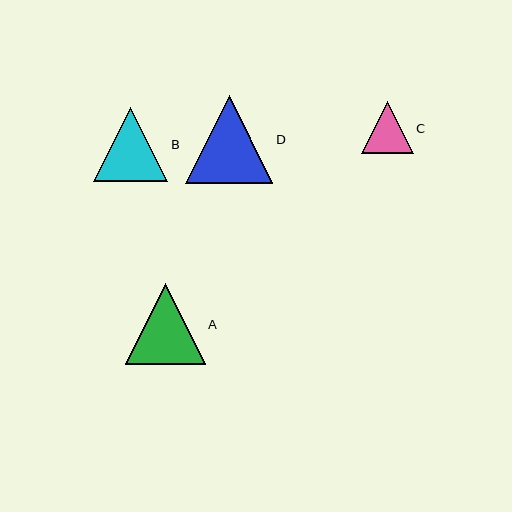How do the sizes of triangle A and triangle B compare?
Triangle A and triangle B are approximately the same size.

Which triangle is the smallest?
Triangle C is the smallest with a size of approximately 52 pixels.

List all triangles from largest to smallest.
From largest to smallest: D, A, B, C.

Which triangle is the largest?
Triangle D is the largest with a size of approximately 88 pixels.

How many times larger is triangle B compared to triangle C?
Triangle B is approximately 1.4 times the size of triangle C.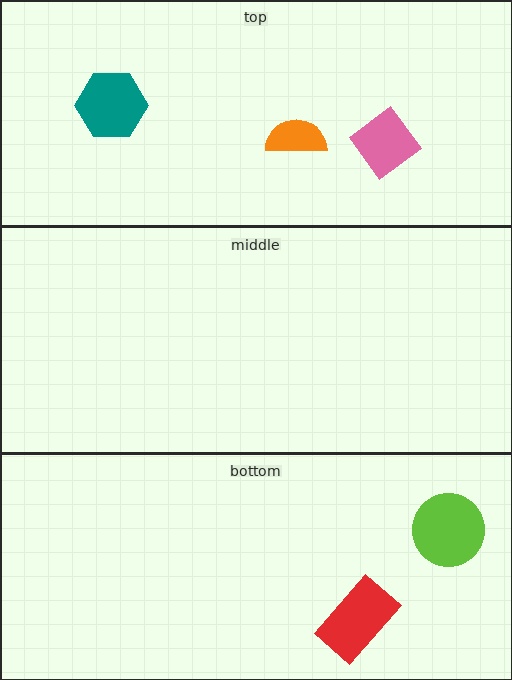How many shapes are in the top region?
3.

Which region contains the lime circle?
The bottom region.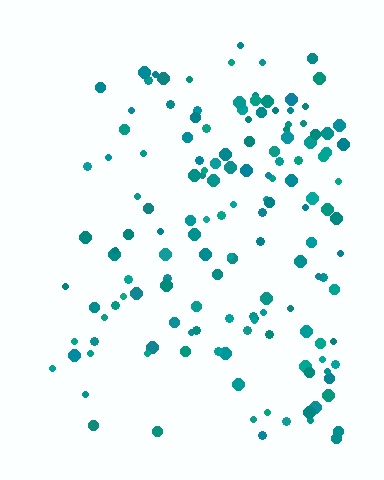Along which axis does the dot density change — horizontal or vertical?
Horizontal.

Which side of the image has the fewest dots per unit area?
The left.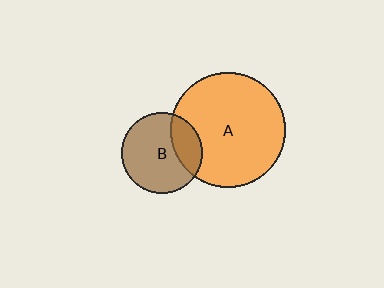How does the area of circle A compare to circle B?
Approximately 2.0 times.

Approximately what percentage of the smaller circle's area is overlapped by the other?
Approximately 25%.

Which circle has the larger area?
Circle A (orange).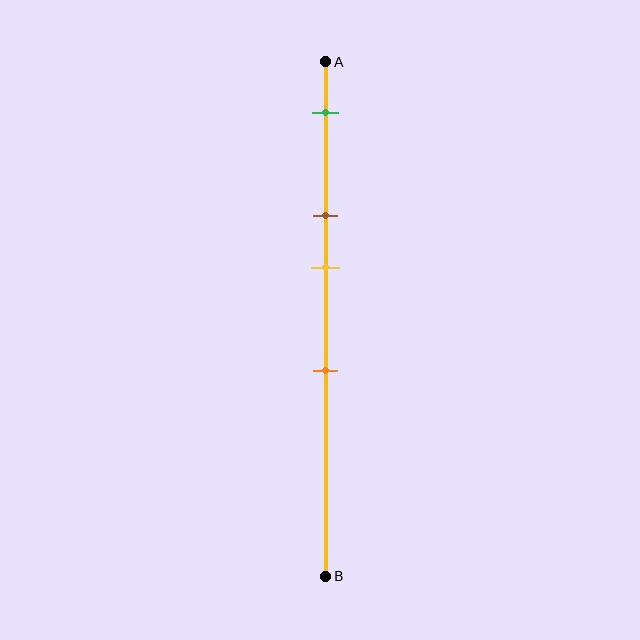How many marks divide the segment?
There are 4 marks dividing the segment.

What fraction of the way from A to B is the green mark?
The green mark is approximately 10% (0.1) of the way from A to B.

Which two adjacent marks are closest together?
The brown and yellow marks are the closest adjacent pair.